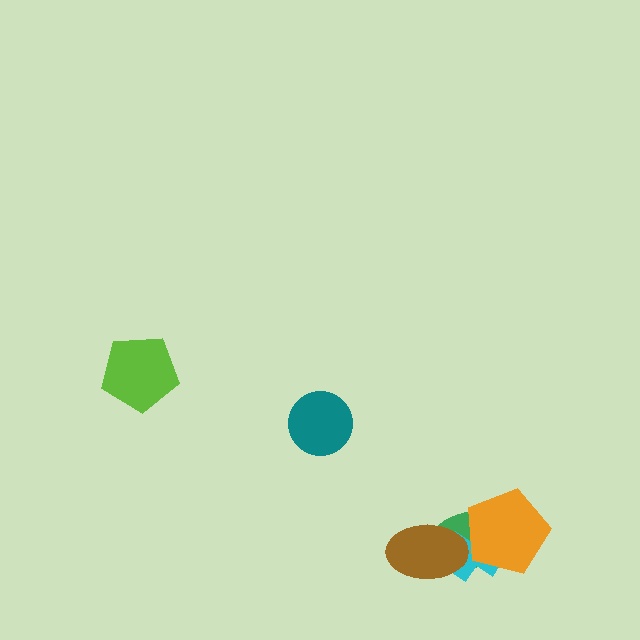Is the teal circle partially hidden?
No, no other shape covers it.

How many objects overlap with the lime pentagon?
0 objects overlap with the lime pentagon.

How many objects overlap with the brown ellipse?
2 objects overlap with the brown ellipse.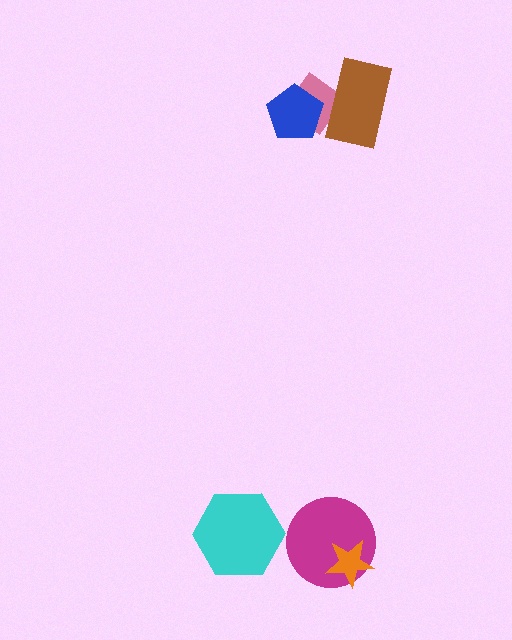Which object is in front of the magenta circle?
The orange star is in front of the magenta circle.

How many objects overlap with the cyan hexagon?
0 objects overlap with the cyan hexagon.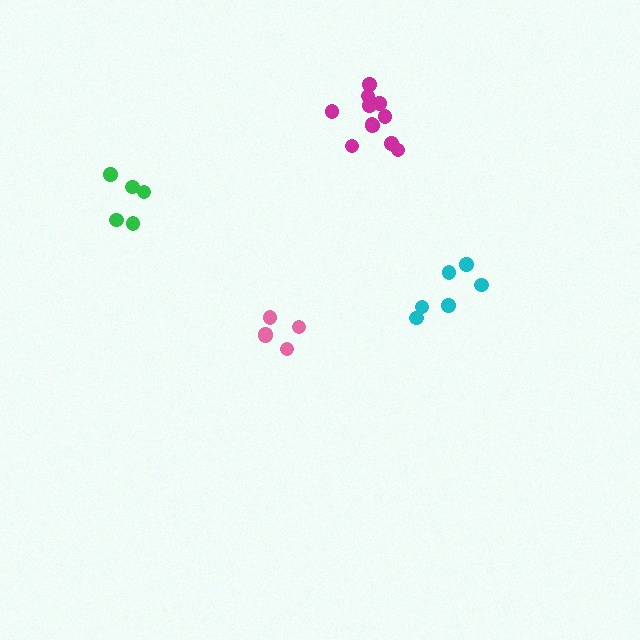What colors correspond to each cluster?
The clusters are colored: pink, magenta, cyan, green.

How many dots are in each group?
Group 1: 5 dots, Group 2: 11 dots, Group 3: 6 dots, Group 4: 5 dots (27 total).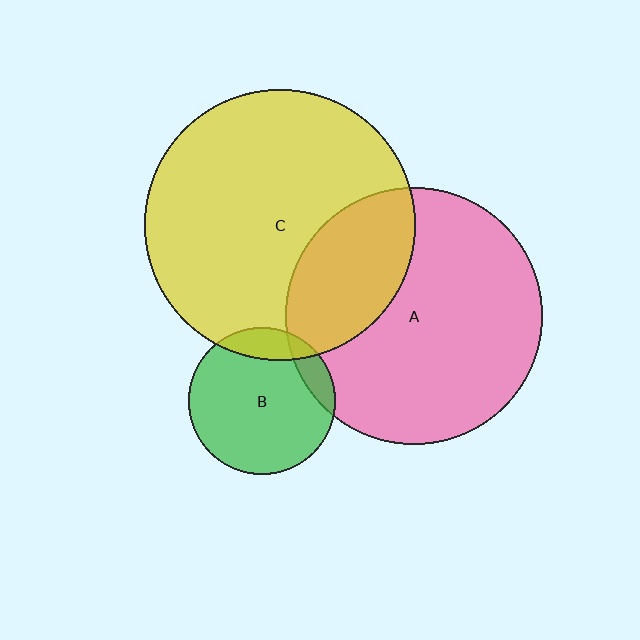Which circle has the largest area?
Circle C (yellow).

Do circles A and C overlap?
Yes.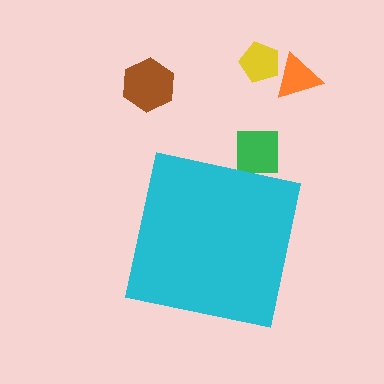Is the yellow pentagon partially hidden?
No, the yellow pentagon is fully visible.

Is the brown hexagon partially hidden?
No, the brown hexagon is fully visible.